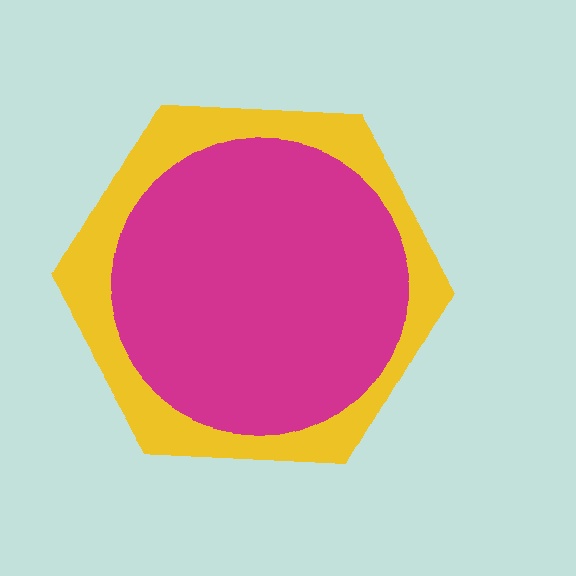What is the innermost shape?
The magenta circle.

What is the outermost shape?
The yellow hexagon.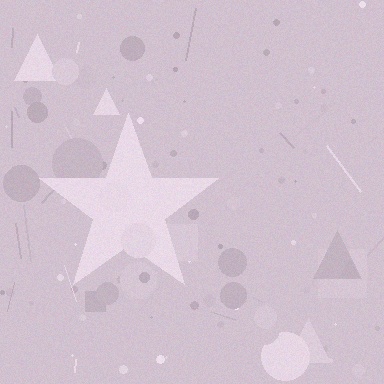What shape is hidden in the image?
A star is hidden in the image.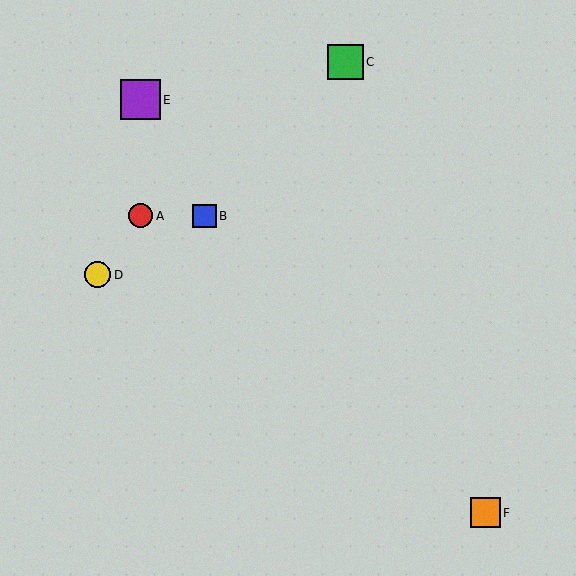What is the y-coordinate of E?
Object E is at y≈100.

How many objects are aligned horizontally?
2 objects (A, B) are aligned horizontally.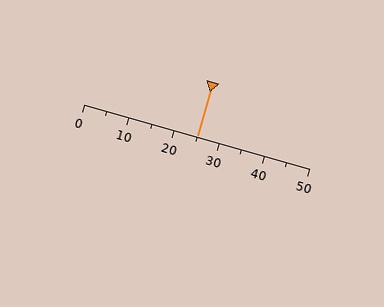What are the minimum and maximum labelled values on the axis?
The axis runs from 0 to 50.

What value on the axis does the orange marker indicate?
The marker indicates approximately 25.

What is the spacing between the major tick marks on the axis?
The major ticks are spaced 10 apart.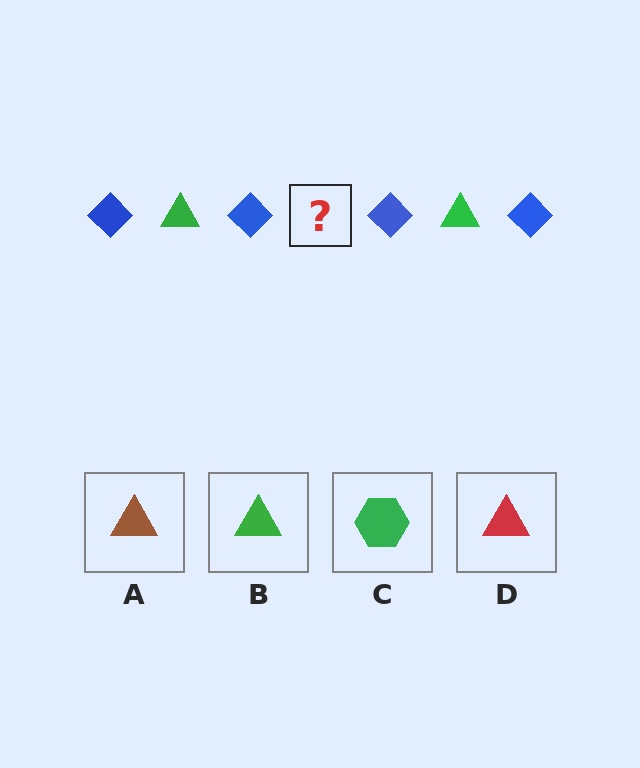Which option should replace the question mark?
Option B.